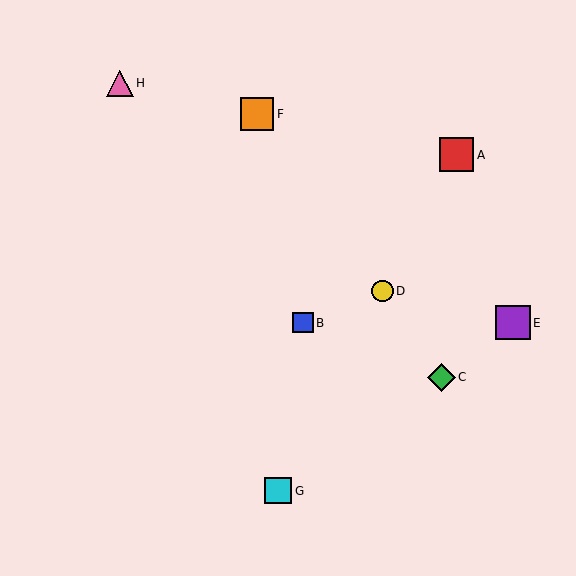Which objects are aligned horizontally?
Objects B, E are aligned horizontally.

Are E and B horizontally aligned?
Yes, both are at y≈323.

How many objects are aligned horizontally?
2 objects (B, E) are aligned horizontally.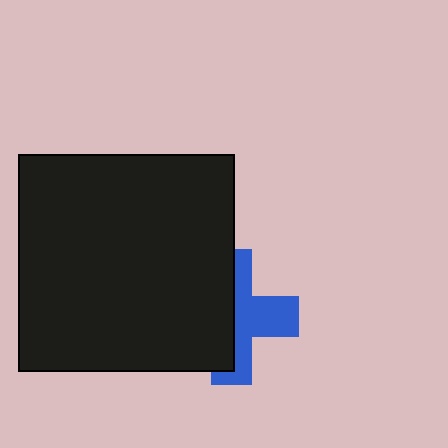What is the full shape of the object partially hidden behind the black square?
The partially hidden object is a blue cross.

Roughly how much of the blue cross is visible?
About half of it is visible (roughly 48%).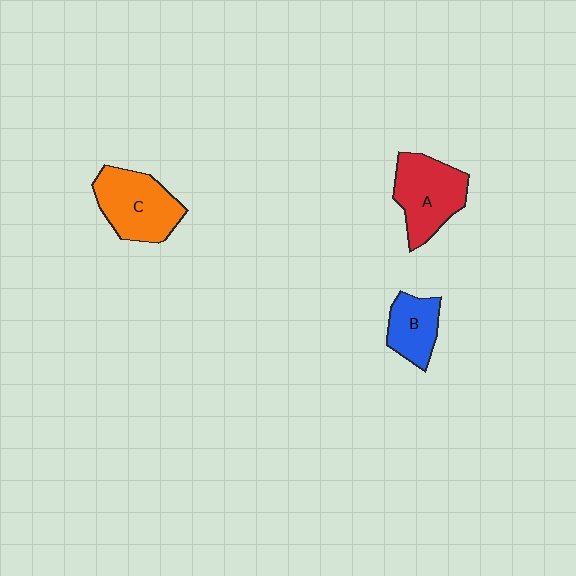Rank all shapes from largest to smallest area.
From largest to smallest: C (orange), A (red), B (blue).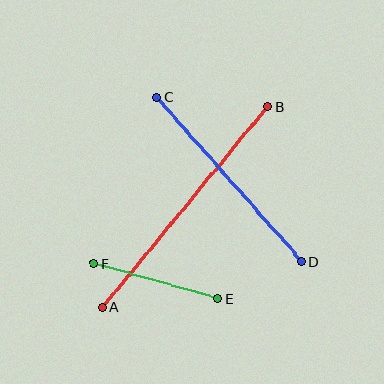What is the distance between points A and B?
The distance is approximately 260 pixels.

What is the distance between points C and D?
The distance is approximately 219 pixels.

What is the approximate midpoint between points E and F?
The midpoint is at approximately (156, 281) pixels.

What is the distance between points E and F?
The distance is approximately 129 pixels.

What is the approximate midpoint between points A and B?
The midpoint is at approximately (185, 207) pixels.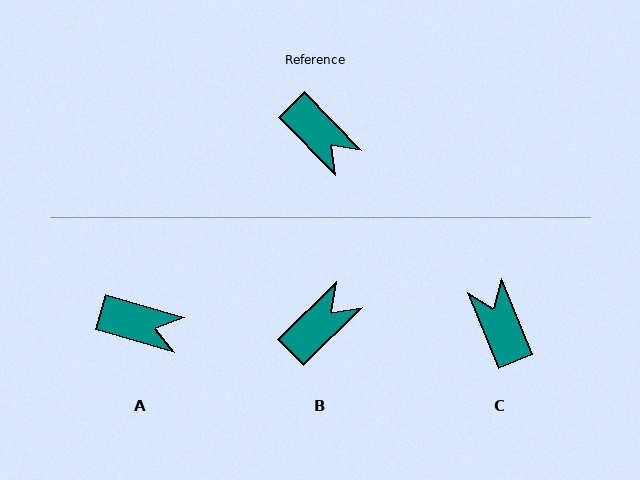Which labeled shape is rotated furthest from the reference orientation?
C, about 158 degrees away.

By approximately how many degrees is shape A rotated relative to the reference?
Approximately 29 degrees counter-clockwise.